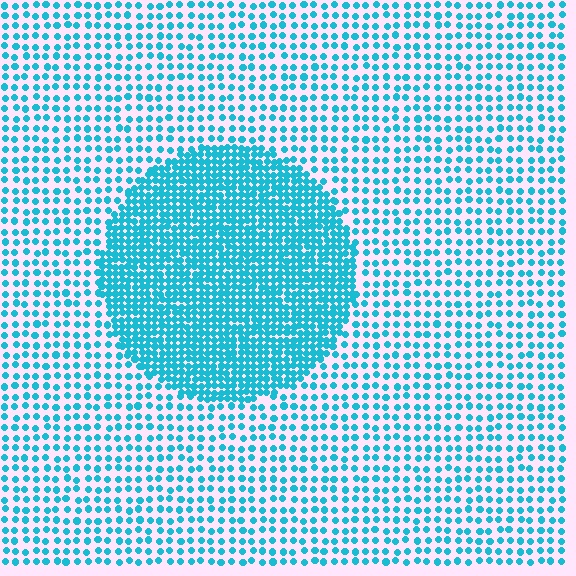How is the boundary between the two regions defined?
The boundary is defined by a change in element density (approximately 2.4x ratio). All elements are the same color, size, and shape.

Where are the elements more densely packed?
The elements are more densely packed inside the circle boundary.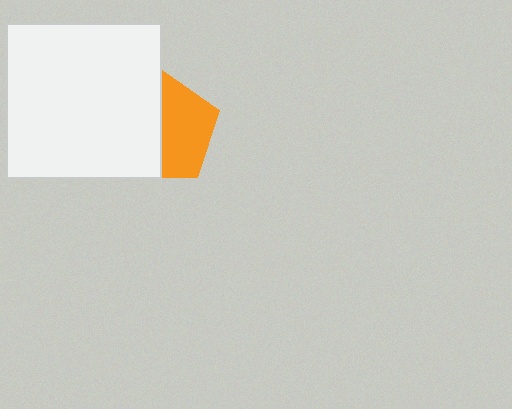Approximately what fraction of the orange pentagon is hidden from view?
Roughly 48% of the orange pentagon is hidden behind the white square.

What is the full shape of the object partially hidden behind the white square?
The partially hidden object is an orange pentagon.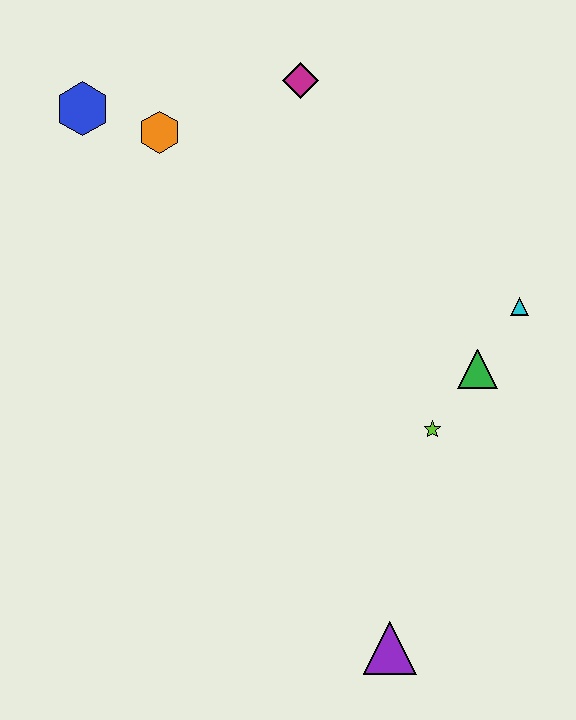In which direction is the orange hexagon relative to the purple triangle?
The orange hexagon is above the purple triangle.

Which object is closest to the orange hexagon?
The blue hexagon is closest to the orange hexagon.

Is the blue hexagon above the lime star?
Yes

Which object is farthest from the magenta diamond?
The purple triangle is farthest from the magenta diamond.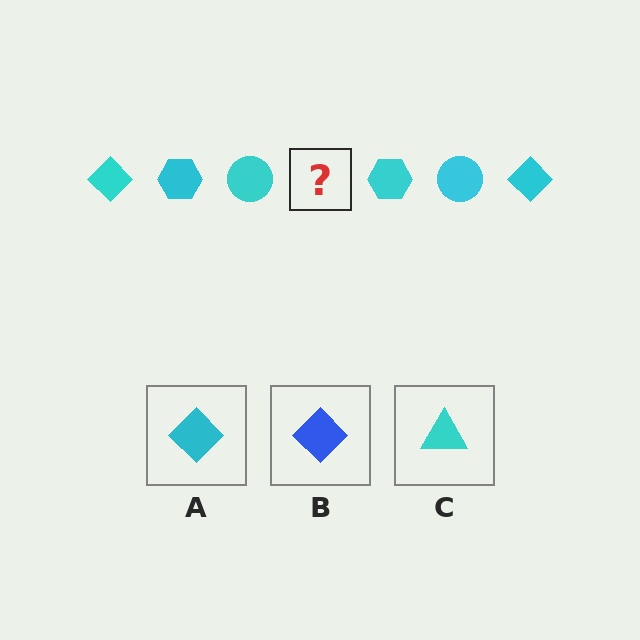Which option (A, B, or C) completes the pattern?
A.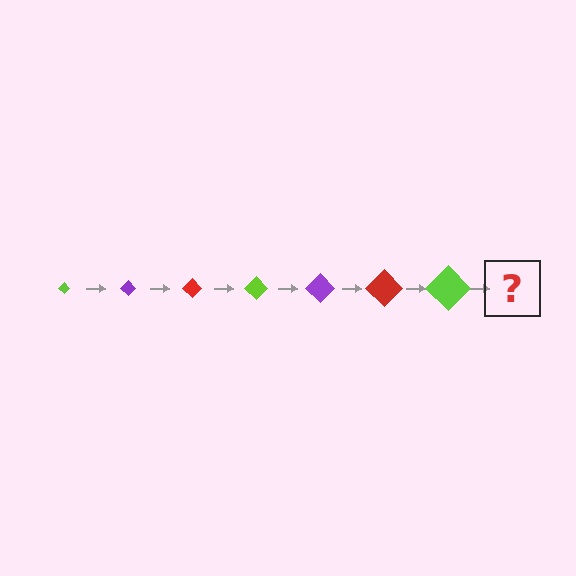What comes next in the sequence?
The next element should be a purple diamond, larger than the previous one.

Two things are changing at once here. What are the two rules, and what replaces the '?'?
The two rules are that the diamond grows larger each step and the color cycles through lime, purple, and red. The '?' should be a purple diamond, larger than the previous one.